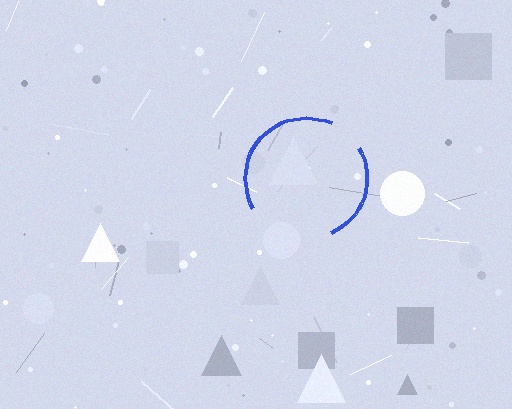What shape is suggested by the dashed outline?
The dashed outline suggests a circle.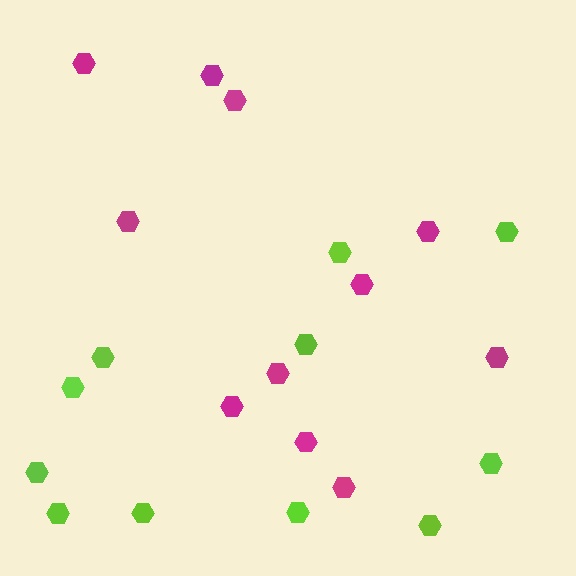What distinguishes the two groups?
There are 2 groups: one group of magenta hexagons (11) and one group of lime hexagons (11).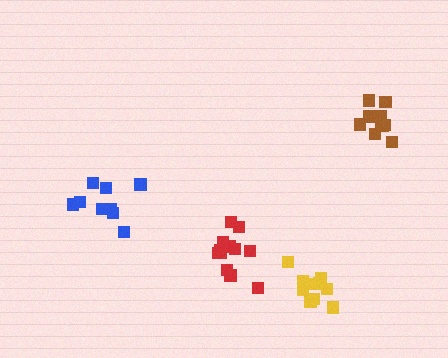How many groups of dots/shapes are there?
There are 4 groups.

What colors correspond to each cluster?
The clusters are colored: blue, red, yellow, brown.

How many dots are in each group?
Group 1: 9 dots, Group 2: 13 dots, Group 3: 11 dots, Group 4: 10 dots (43 total).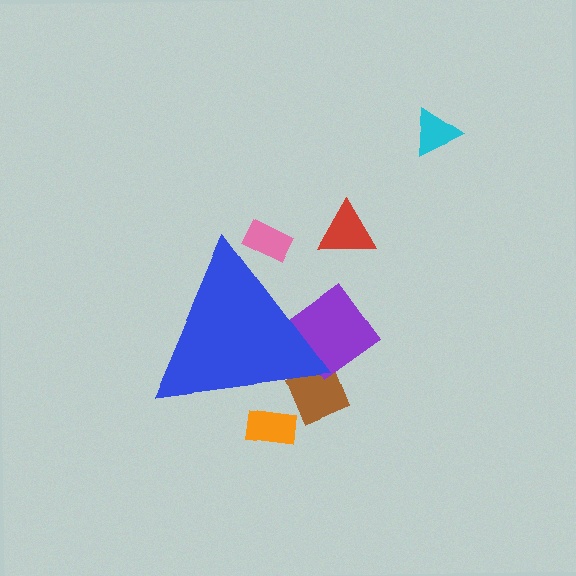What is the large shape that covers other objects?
A blue triangle.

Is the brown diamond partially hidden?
Yes, the brown diamond is partially hidden behind the blue triangle.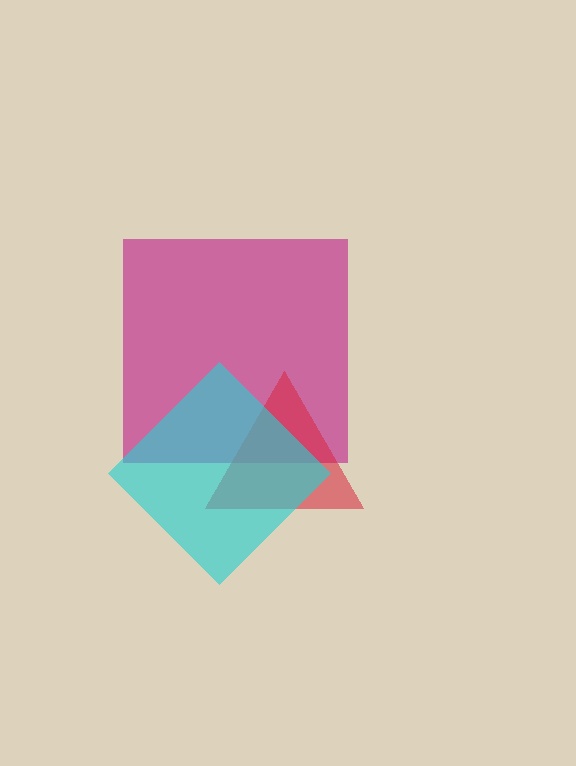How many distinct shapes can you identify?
There are 3 distinct shapes: a magenta square, a red triangle, a cyan diamond.